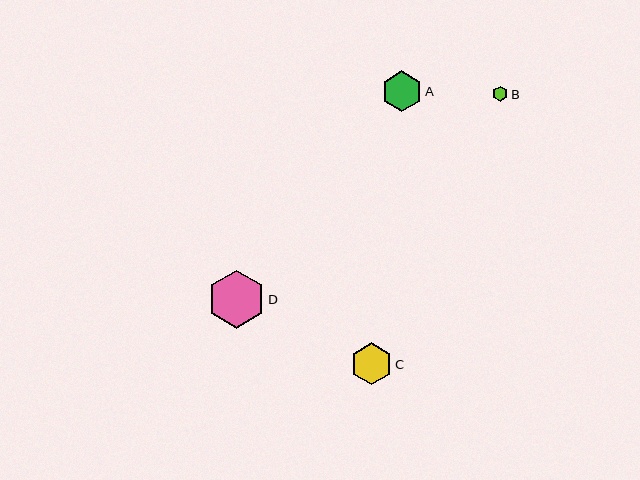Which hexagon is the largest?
Hexagon D is the largest with a size of approximately 58 pixels.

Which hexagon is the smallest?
Hexagon B is the smallest with a size of approximately 15 pixels.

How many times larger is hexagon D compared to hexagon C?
Hexagon D is approximately 1.4 times the size of hexagon C.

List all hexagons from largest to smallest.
From largest to smallest: D, C, A, B.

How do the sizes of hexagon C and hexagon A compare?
Hexagon C and hexagon A are approximately the same size.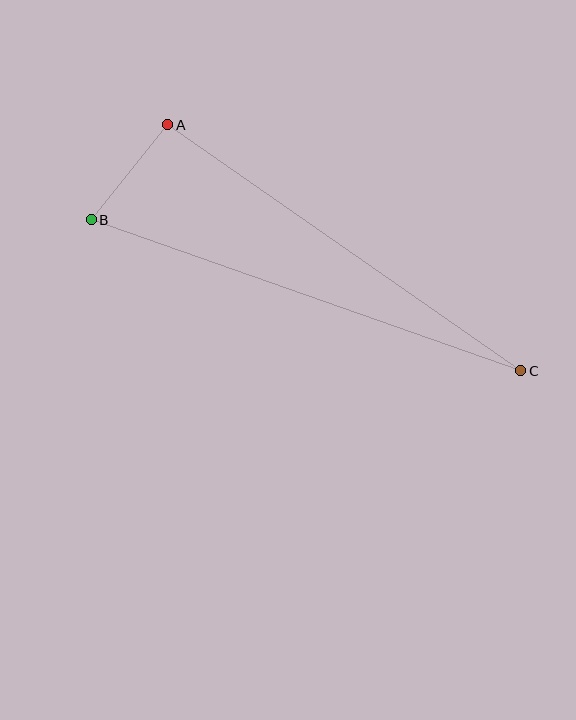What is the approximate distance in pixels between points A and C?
The distance between A and C is approximately 430 pixels.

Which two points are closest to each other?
Points A and B are closest to each other.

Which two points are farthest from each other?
Points B and C are farthest from each other.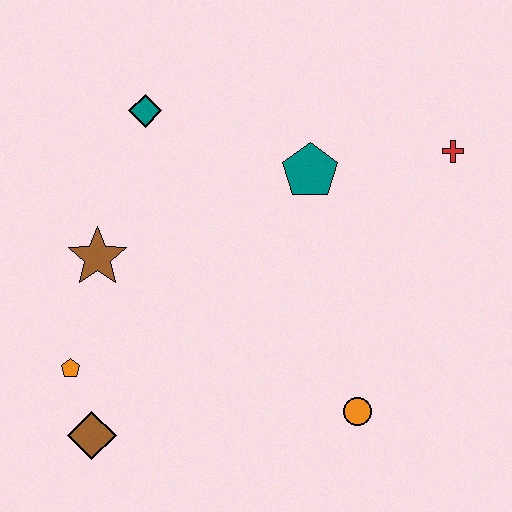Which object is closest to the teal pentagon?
The red cross is closest to the teal pentagon.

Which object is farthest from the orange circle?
The teal diamond is farthest from the orange circle.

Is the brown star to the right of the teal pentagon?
No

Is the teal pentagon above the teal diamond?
No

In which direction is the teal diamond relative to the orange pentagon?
The teal diamond is above the orange pentagon.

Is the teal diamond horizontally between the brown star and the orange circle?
Yes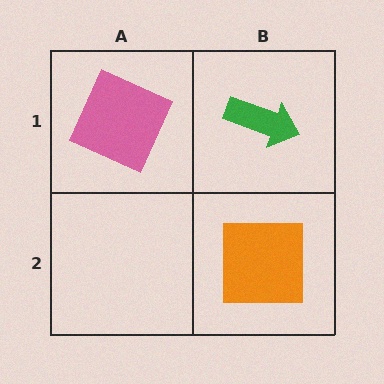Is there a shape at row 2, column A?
No, that cell is empty.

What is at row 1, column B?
A green arrow.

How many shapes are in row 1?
2 shapes.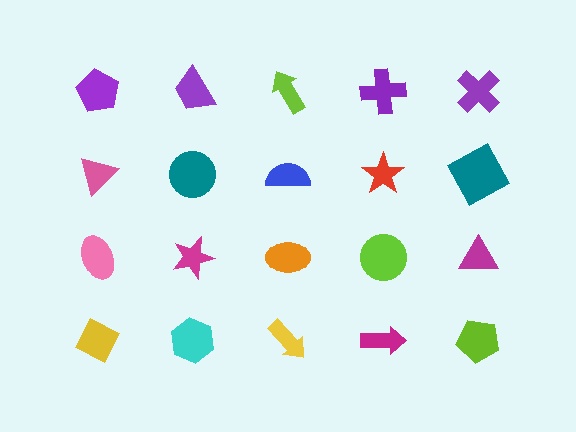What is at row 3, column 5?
A magenta triangle.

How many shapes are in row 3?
5 shapes.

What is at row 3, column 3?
An orange ellipse.